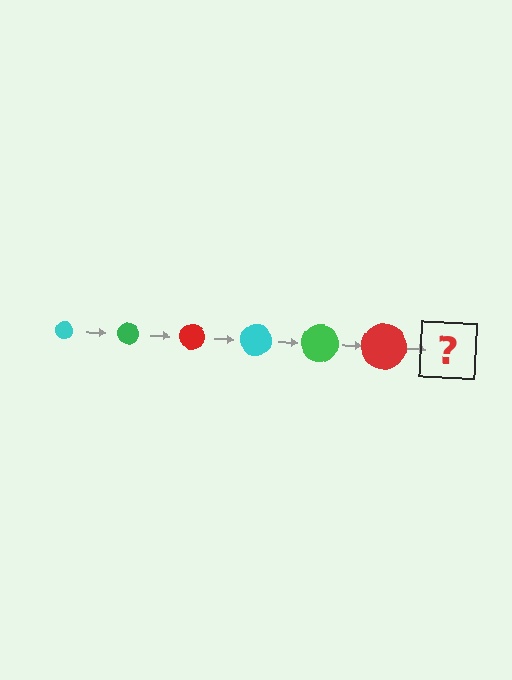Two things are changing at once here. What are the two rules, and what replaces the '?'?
The two rules are that the circle grows larger each step and the color cycles through cyan, green, and red. The '?' should be a cyan circle, larger than the previous one.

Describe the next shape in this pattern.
It should be a cyan circle, larger than the previous one.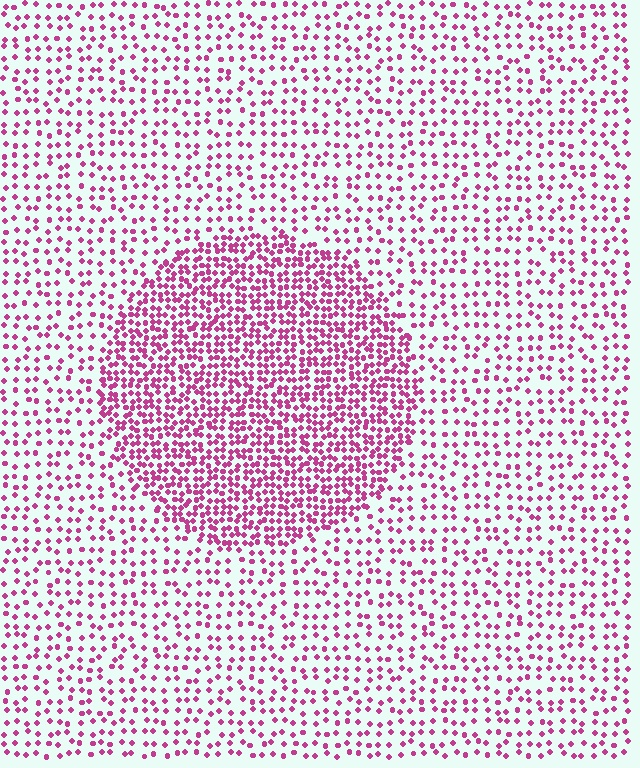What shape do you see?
I see a circle.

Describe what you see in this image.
The image contains small magenta elements arranged at two different densities. A circle-shaped region is visible where the elements are more densely packed than the surrounding area.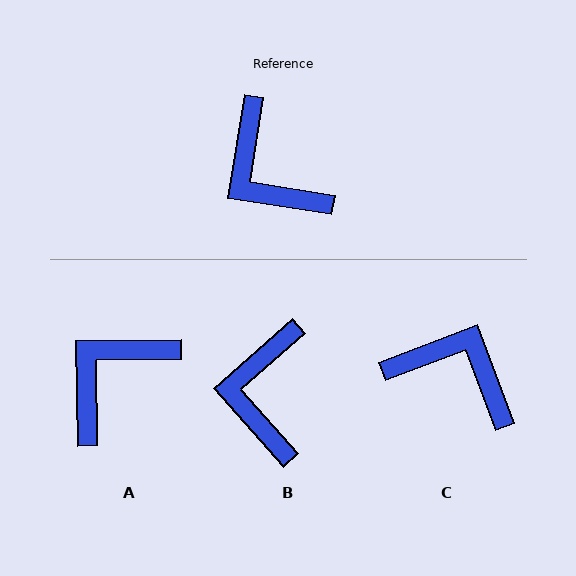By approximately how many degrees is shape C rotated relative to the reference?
Approximately 150 degrees clockwise.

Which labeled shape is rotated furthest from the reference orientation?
C, about 150 degrees away.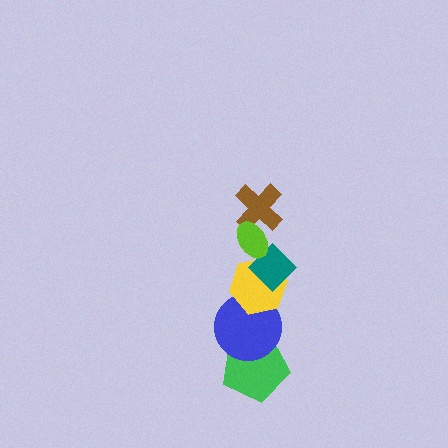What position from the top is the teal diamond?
The teal diamond is 3rd from the top.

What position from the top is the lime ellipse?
The lime ellipse is 1st from the top.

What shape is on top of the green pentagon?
The blue circle is on top of the green pentagon.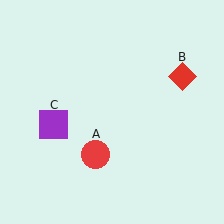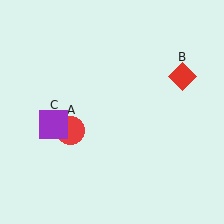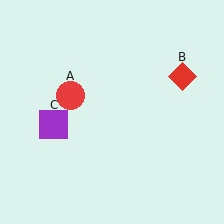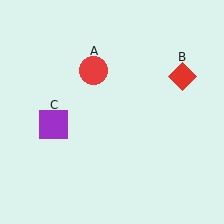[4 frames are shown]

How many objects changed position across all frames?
1 object changed position: red circle (object A).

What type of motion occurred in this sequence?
The red circle (object A) rotated clockwise around the center of the scene.